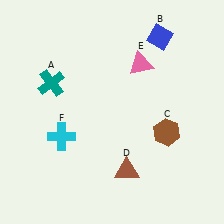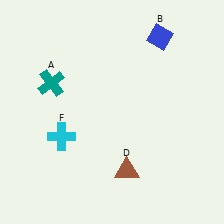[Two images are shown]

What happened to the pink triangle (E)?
The pink triangle (E) was removed in Image 2. It was in the top-right area of Image 1.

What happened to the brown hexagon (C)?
The brown hexagon (C) was removed in Image 2. It was in the bottom-right area of Image 1.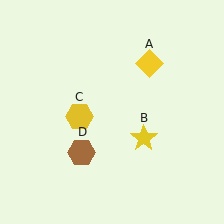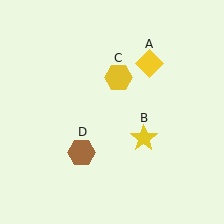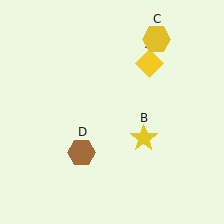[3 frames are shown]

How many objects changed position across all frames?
1 object changed position: yellow hexagon (object C).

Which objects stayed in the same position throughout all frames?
Yellow diamond (object A) and yellow star (object B) and brown hexagon (object D) remained stationary.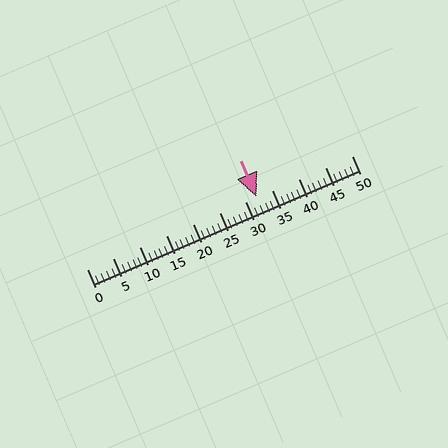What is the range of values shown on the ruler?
The ruler shows values from 0 to 50.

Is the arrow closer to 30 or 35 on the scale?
The arrow is closer to 30.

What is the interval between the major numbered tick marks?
The major tick marks are spaced 5 units apart.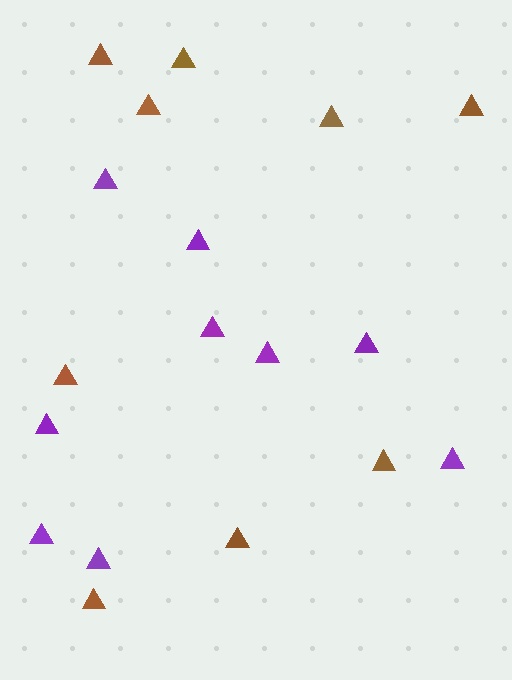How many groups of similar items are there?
There are 2 groups: one group of purple triangles (9) and one group of brown triangles (9).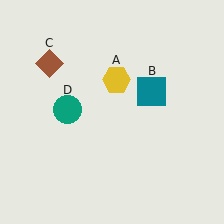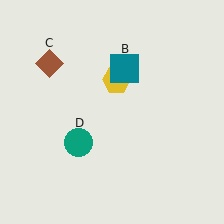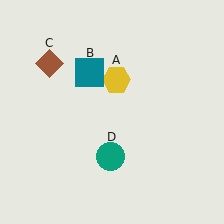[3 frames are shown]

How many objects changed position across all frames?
2 objects changed position: teal square (object B), teal circle (object D).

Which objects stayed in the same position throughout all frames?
Yellow hexagon (object A) and brown diamond (object C) remained stationary.